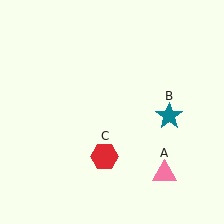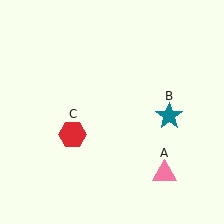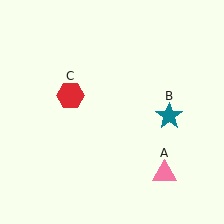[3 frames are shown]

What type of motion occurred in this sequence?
The red hexagon (object C) rotated clockwise around the center of the scene.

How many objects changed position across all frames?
1 object changed position: red hexagon (object C).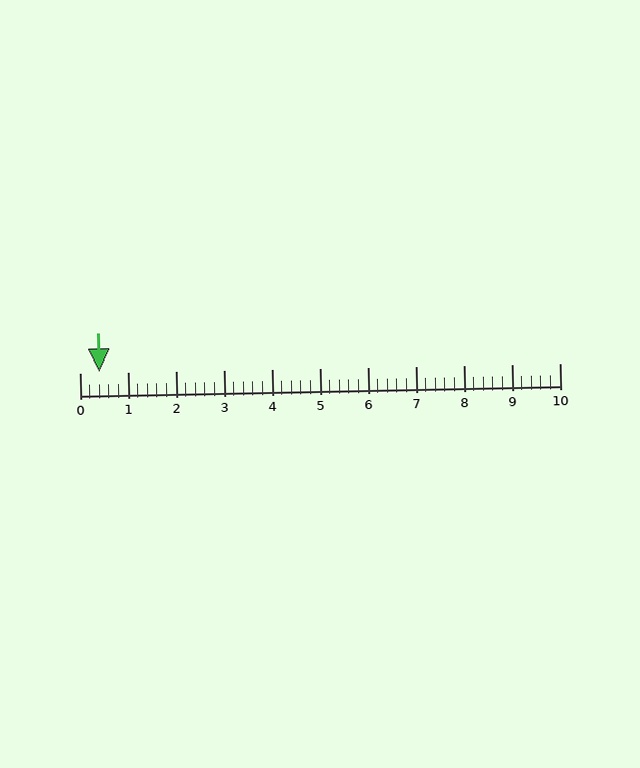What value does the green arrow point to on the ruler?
The green arrow points to approximately 0.4.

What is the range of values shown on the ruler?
The ruler shows values from 0 to 10.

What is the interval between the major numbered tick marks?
The major tick marks are spaced 1 units apart.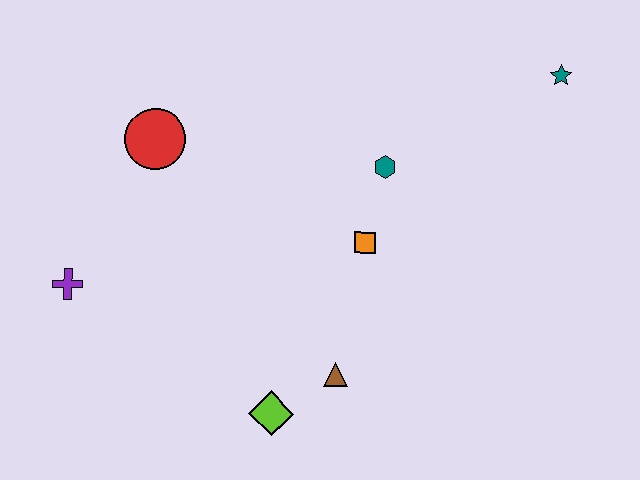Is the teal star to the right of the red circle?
Yes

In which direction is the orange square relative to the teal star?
The orange square is to the left of the teal star.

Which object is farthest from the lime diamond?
The teal star is farthest from the lime diamond.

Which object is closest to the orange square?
The teal hexagon is closest to the orange square.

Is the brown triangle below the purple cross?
Yes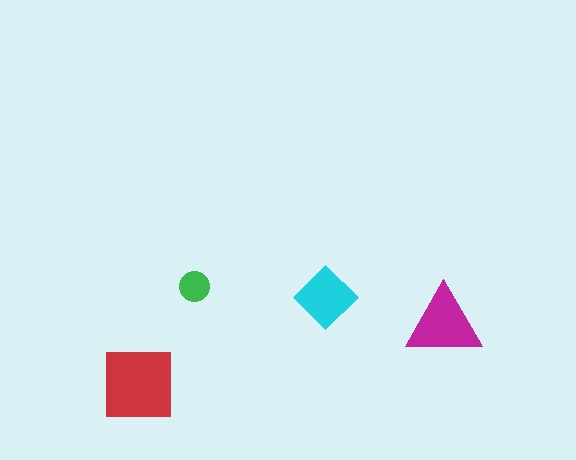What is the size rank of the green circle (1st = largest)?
4th.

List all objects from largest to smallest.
The red square, the magenta triangle, the cyan diamond, the green circle.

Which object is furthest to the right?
The magenta triangle is rightmost.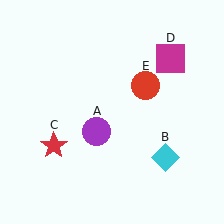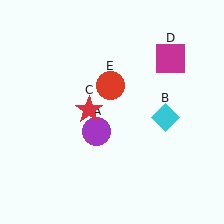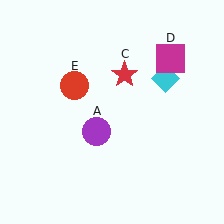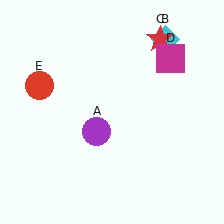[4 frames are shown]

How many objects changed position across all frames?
3 objects changed position: cyan diamond (object B), red star (object C), red circle (object E).